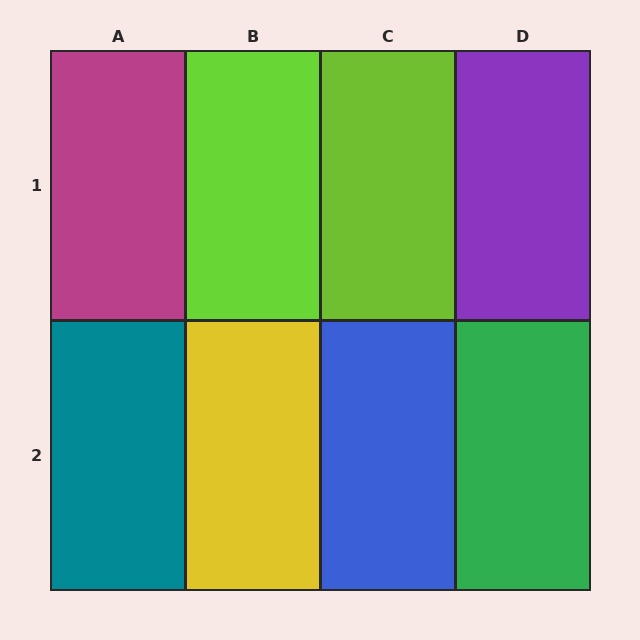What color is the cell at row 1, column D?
Purple.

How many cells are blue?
1 cell is blue.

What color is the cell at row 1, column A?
Magenta.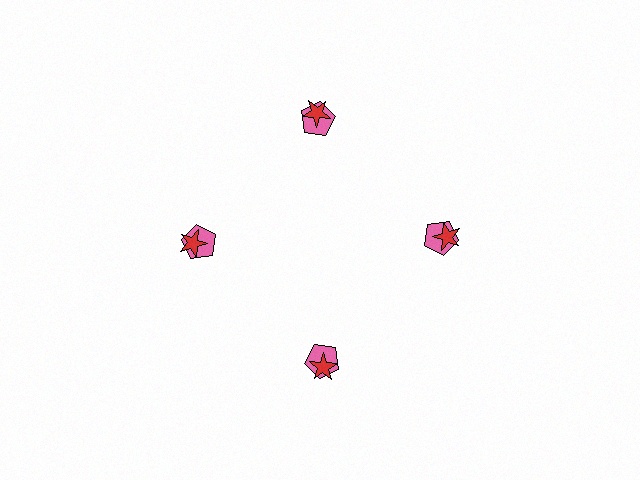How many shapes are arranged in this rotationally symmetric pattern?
There are 8 shapes, arranged in 4 groups of 2.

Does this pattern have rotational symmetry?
Yes, this pattern has 4-fold rotational symmetry. It looks the same after rotating 90 degrees around the center.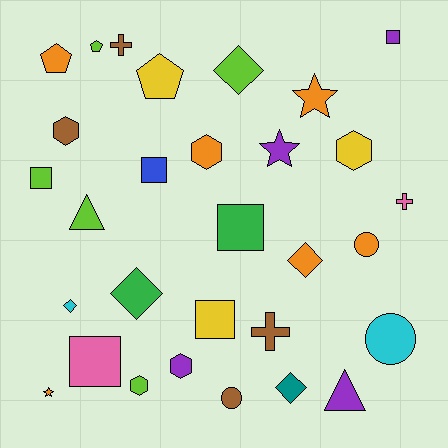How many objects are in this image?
There are 30 objects.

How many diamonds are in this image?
There are 5 diamonds.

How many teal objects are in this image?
There is 1 teal object.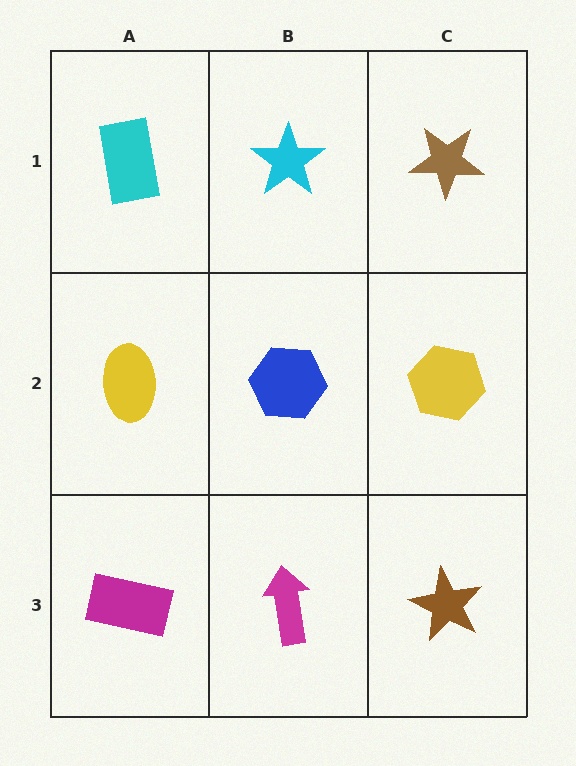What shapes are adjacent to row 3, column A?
A yellow ellipse (row 2, column A), a magenta arrow (row 3, column B).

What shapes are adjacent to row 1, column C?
A yellow hexagon (row 2, column C), a cyan star (row 1, column B).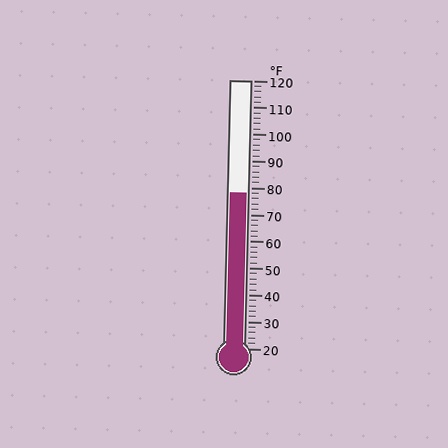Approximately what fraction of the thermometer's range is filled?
The thermometer is filled to approximately 60% of its range.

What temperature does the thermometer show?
The thermometer shows approximately 78°F.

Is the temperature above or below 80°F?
The temperature is below 80°F.